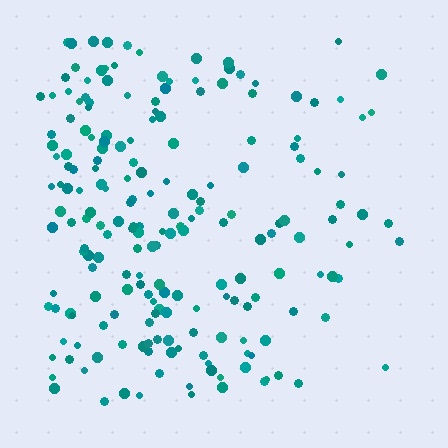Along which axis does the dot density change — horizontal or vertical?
Horizontal.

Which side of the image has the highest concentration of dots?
The left.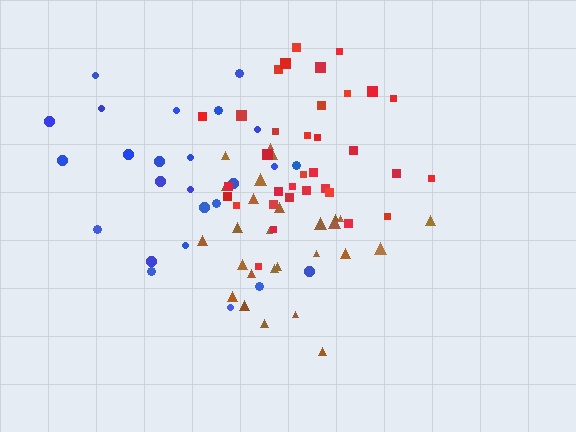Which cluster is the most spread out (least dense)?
Blue.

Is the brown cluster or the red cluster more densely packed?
Red.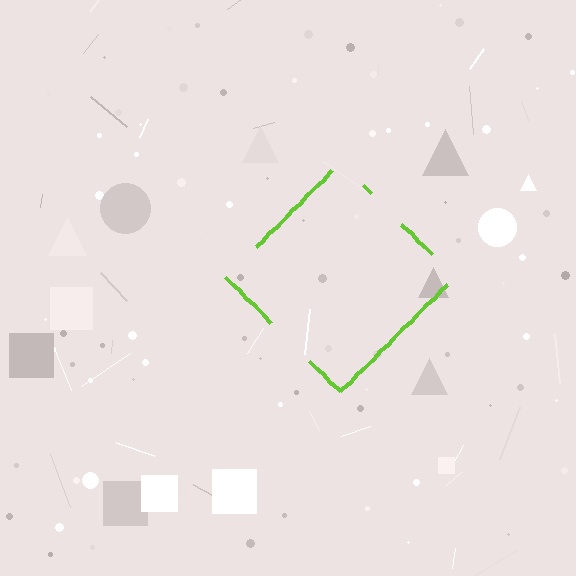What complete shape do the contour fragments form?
The contour fragments form a diamond.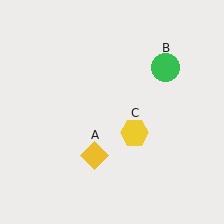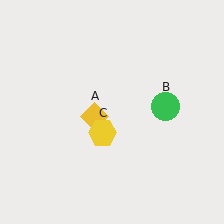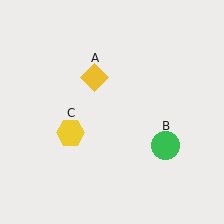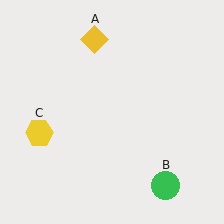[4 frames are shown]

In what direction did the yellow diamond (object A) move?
The yellow diamond (object A) moved up.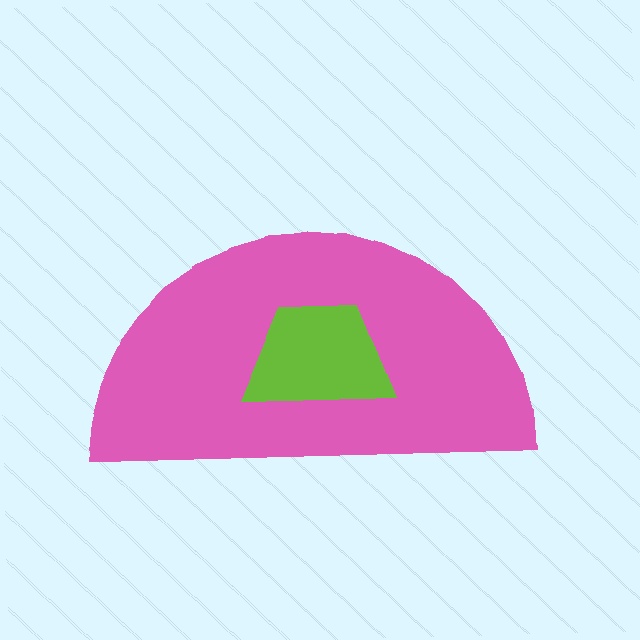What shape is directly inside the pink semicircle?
The lime trapezoid.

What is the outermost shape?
The pink semicircle.